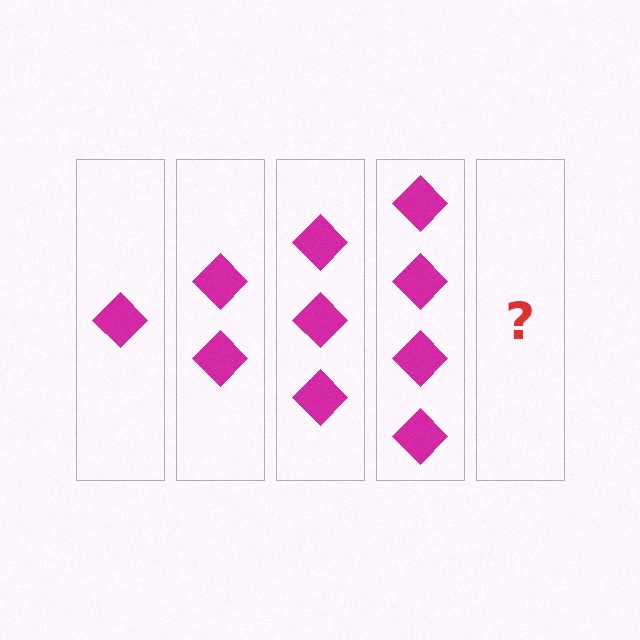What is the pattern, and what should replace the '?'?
The pattern is that each step adds one more diamond. The '?' should be 5 diamonds.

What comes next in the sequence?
The next element should be 5 diamonds.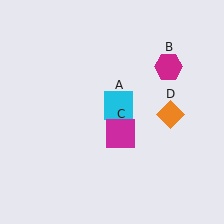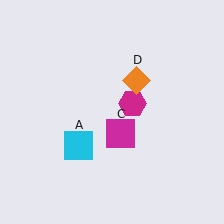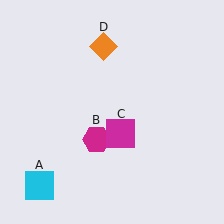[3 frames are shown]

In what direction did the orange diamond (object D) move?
The orange diamond (object D) moved up and to the left.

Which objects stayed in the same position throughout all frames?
Magenta square (object C) remained stationary.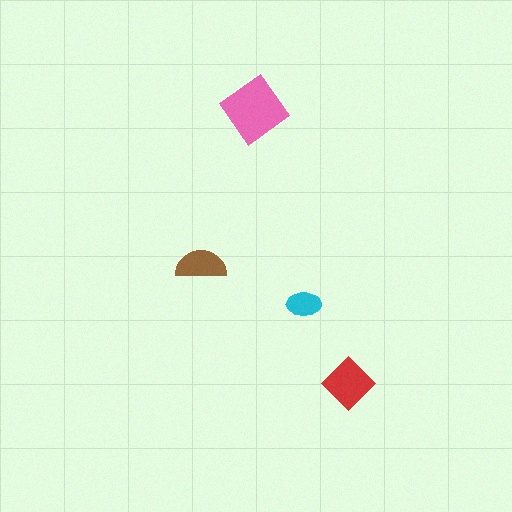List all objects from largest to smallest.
The pink diamond, the red diamond, the brown semicircle, the cyan ellipse.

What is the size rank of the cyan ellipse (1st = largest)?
4th.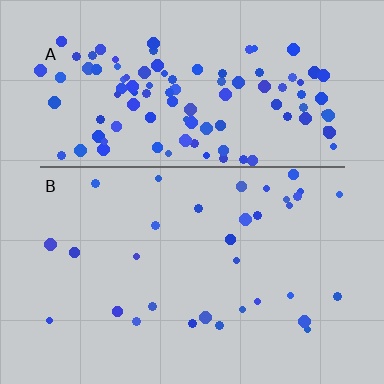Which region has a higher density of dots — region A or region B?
A (the top).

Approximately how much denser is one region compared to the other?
Approximately 3.4× — region A over region B.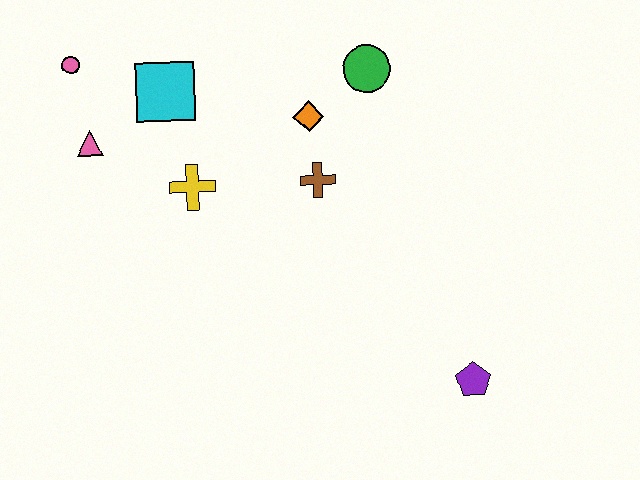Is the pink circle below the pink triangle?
No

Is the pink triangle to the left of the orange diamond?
Yes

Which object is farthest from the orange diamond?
The purple pentagon is farthest from the orange diamond.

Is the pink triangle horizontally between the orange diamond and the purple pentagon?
No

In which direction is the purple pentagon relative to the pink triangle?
The purple pentagon is to the right of the pink triangle.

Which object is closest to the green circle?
The orange diamond is closest to the green circle.